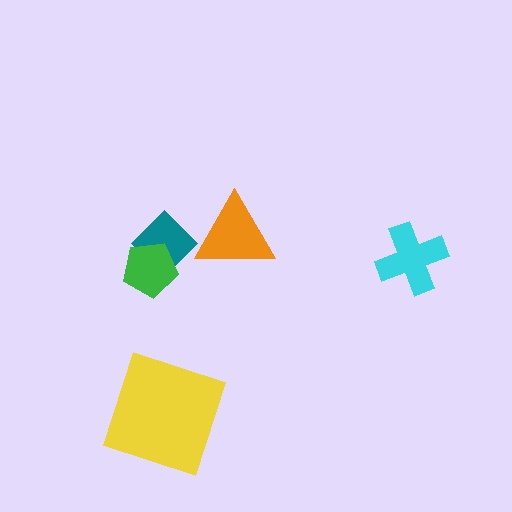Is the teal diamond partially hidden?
Yes, it is partially covered by another shape.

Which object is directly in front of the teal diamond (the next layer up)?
The green pentagon is directly in front of the teal diamond.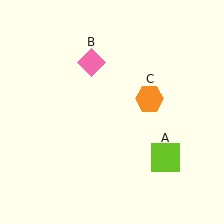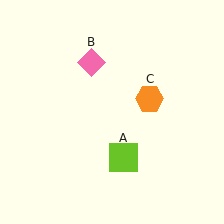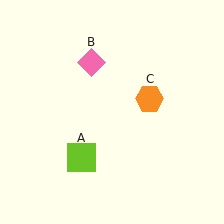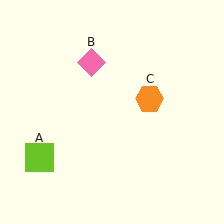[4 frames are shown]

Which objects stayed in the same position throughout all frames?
Pink diamond (object B) and orange hexagon (object C) remained stationary.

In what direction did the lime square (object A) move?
The lime square (object A) moved left.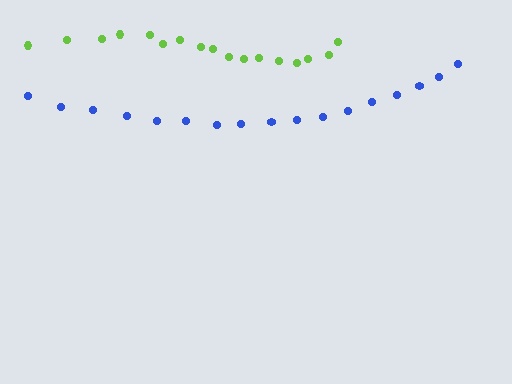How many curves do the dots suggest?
There are 2 distinct paths.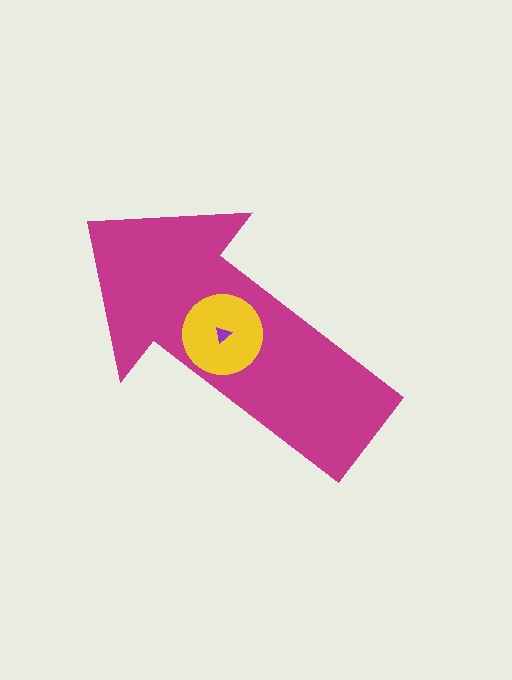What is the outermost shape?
The magenta arrow.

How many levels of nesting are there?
3.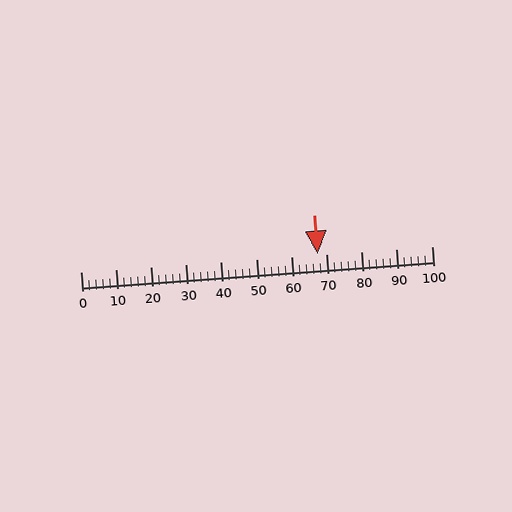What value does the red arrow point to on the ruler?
The red arrow points to approximately 67.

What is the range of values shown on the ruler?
The ruler shows values from 0 to 100.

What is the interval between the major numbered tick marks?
The major tick marks are spaced 10 units apart.